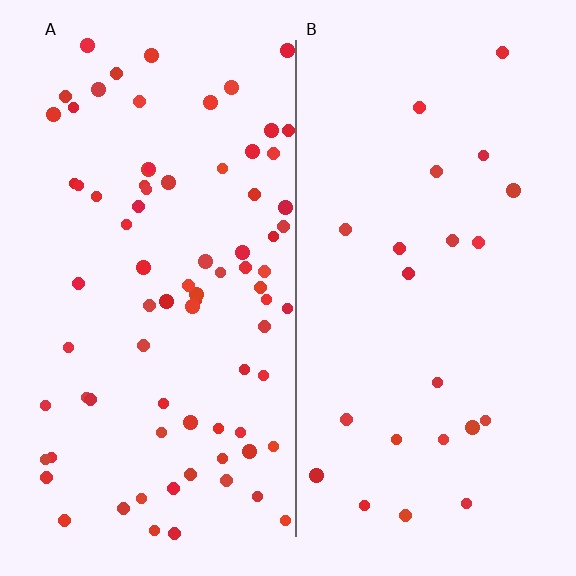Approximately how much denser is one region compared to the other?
Approximately 3.5× — region A over region B.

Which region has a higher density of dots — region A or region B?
A (the left).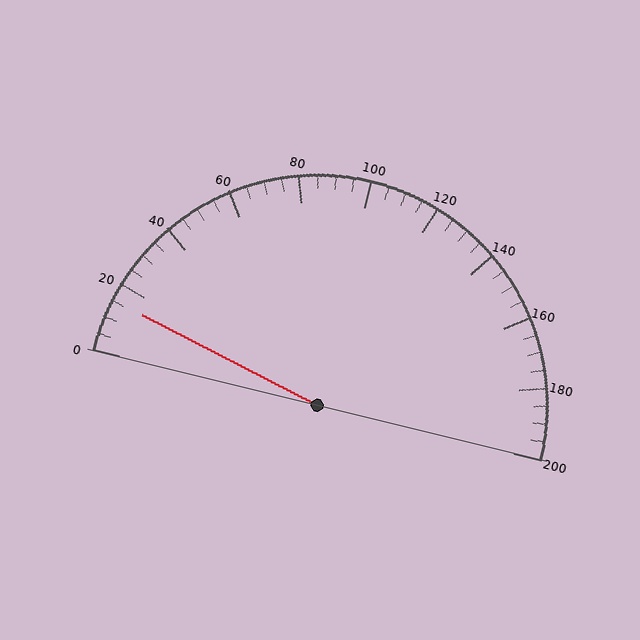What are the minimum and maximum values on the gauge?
The gauge ranges from 0 to 200.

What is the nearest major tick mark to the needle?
The nearest major tick mark is 20.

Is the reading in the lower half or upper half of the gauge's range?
The reading is in the lower half of the range (0 to 200).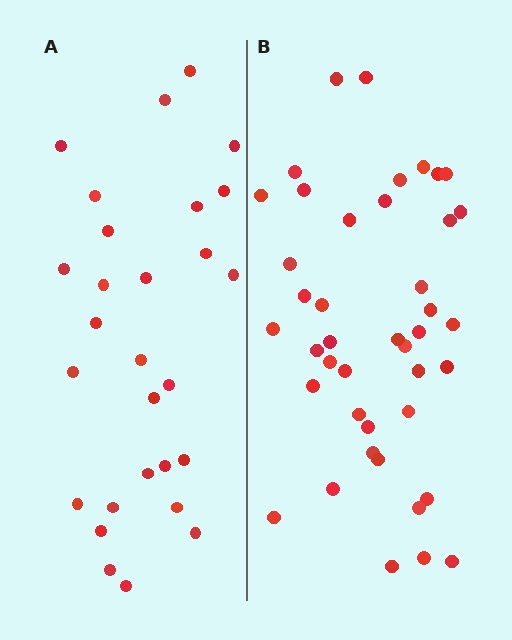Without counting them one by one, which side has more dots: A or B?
Region B (the right region) has more dots.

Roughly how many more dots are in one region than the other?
Region B has approximately 15 more dots than region A.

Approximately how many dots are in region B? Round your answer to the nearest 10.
About 40 dots. (The exact count is 42, which rounds to 40.)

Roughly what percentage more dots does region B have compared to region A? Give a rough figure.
About 50% more.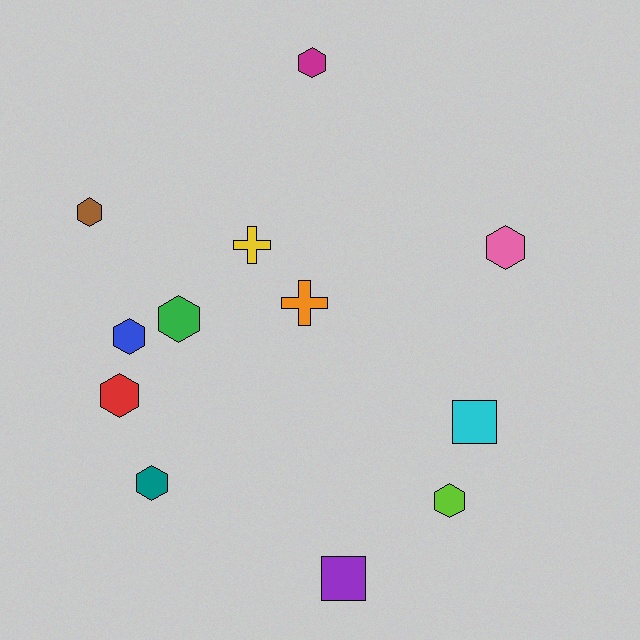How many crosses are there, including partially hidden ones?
There are 2 crosses.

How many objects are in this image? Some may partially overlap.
There are 12 objects.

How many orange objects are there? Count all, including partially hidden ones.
There is 1 orange object.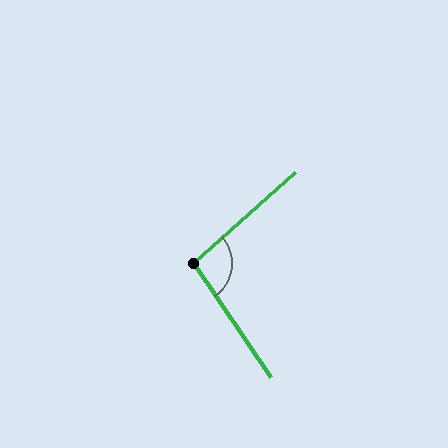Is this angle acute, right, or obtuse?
It is obtuse.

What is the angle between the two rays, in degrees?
Approximately 98 degrees.